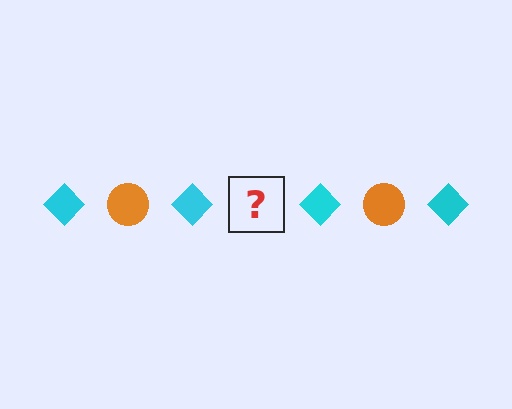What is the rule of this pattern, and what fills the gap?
The rule is that the pattern alternates between cyan diamond and orange circle. The gap should be filled with an orange circle.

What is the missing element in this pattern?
The missing element is an orange circle.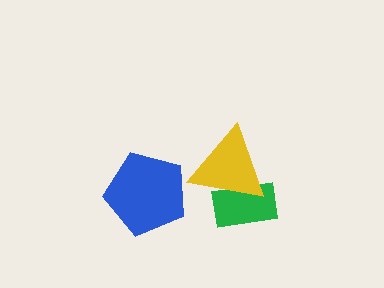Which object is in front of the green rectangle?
The yellow triangle is in front of the green rectangle.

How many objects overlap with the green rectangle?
1 object overlaps with the green rectangle.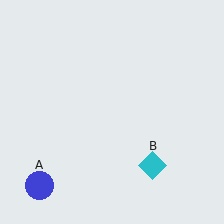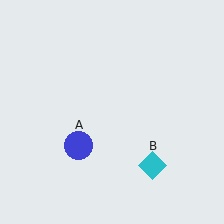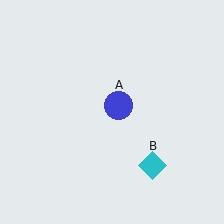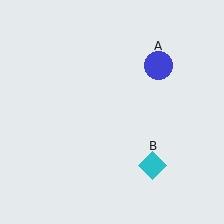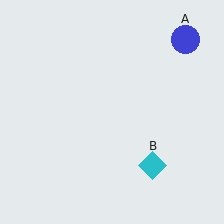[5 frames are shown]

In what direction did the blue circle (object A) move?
The blue circle (object A) moved up and to the right.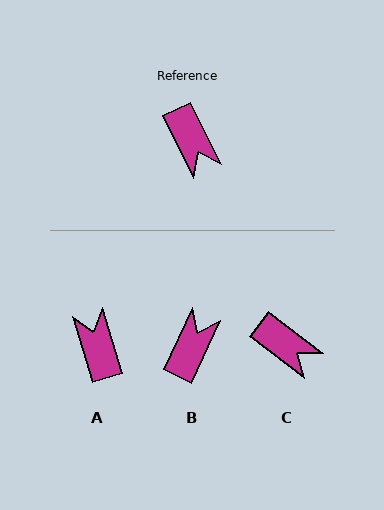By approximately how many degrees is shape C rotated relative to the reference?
Approximately 26 degrees counter-clockwise.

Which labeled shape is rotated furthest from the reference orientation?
A, about 171 degrees away.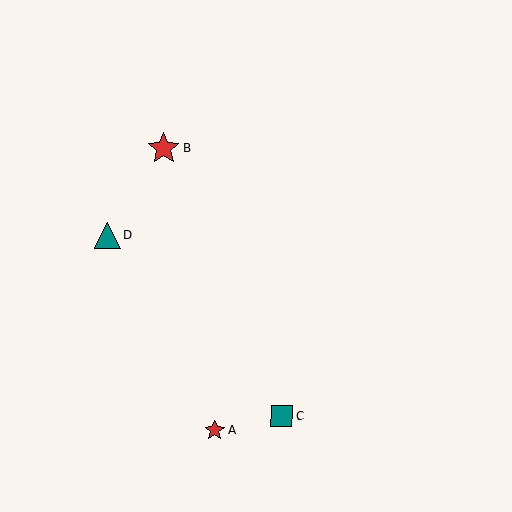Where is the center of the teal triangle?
The center of the teal triangle is at (108, 235).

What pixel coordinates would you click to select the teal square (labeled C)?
Click at (282, 416) to select the teal square C.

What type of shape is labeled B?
Shape B is a red star.